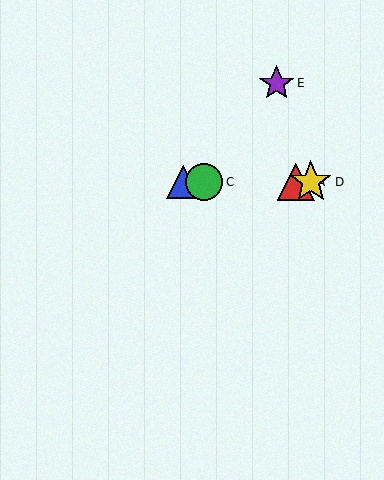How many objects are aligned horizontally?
4 objects (A, B, C, D) are aligned horizontally.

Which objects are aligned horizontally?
Objects A, B, C, D are aligned horizontally.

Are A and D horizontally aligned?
Yes, both are at y≈182.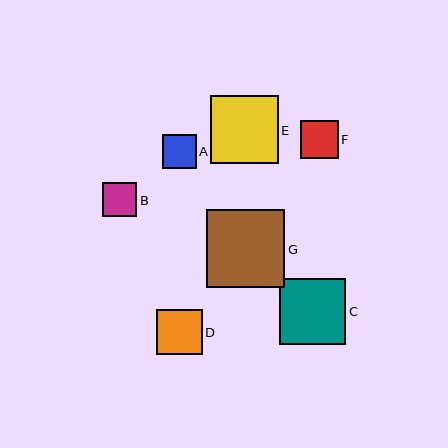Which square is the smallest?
Square A is the smallest with a size of approximately 34 pixels.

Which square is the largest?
Square G is the largest with a size of approximately 78 pixels.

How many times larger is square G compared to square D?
Square G is approximately 1.7 times the size of square D.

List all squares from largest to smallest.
From largest to smallest: G, E, C, D, F, B, A.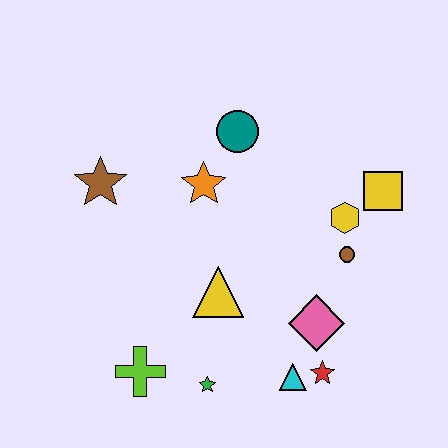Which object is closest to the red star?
The cyan triangle is closest to the red star.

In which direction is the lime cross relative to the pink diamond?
The lime cross is to the left of the pink diamond.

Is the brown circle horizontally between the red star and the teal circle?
No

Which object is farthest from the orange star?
The red star is farthest from the orange star.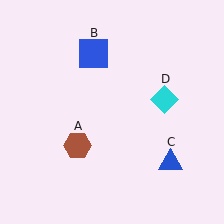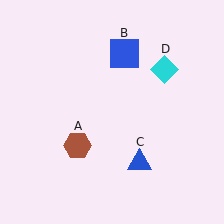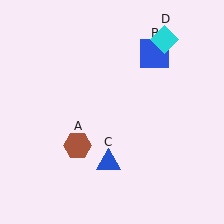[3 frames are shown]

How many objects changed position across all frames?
3 objects changed position: blue square (object B), blue triangle (object C), cyan diamond (object D).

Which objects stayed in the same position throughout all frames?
Brown hexagon (object A) remained stationary.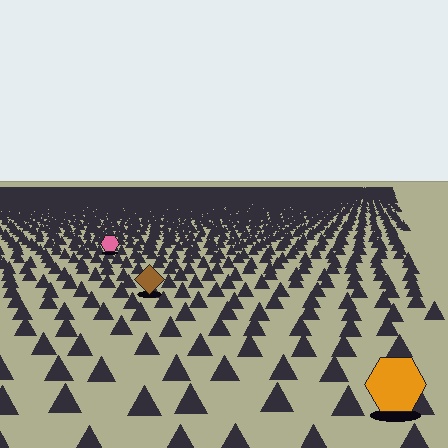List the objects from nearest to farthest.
From nearest to farthest: the orange hexagon, the brown diamond, the pink hexagon.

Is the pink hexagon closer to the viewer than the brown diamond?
No. The brown diamond is closer — you can tell from the texture gradient: the ground texture is coarser near it.